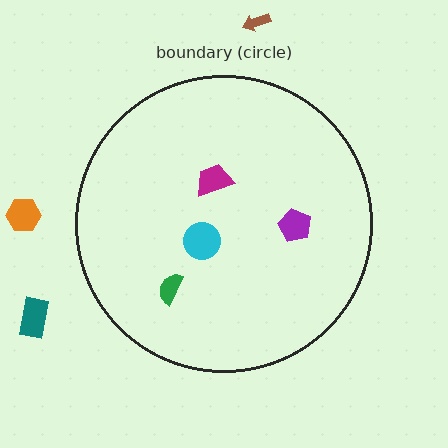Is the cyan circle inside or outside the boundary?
Inside.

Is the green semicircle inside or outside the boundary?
Inside.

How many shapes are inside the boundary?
4 inside, 3 outside.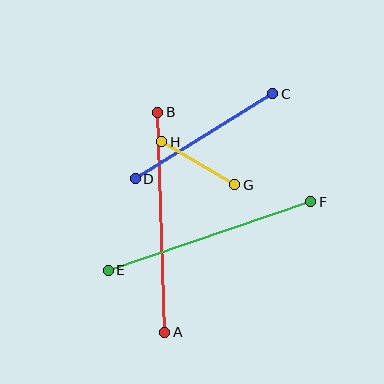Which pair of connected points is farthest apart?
Points A and B are farthest apart.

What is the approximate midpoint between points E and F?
The midpoint is at approximately (209, 236) pixels.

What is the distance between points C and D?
The distance is approximately 162 pixels.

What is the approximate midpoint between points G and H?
The midpoint is at approximately (198, 163) pixels.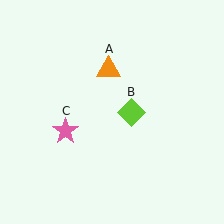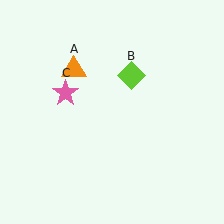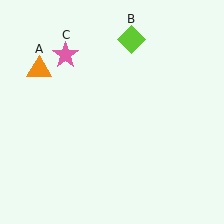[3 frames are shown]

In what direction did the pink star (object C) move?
The pink star (object C) moved up.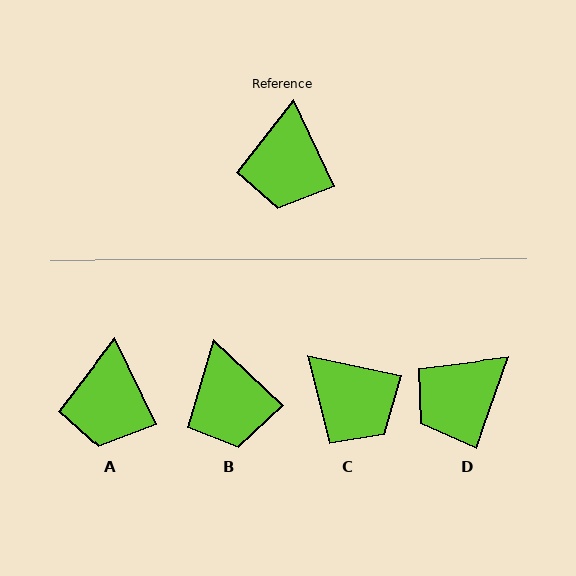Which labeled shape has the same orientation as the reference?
A.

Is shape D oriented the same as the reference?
No, it is off by about 45 degrees.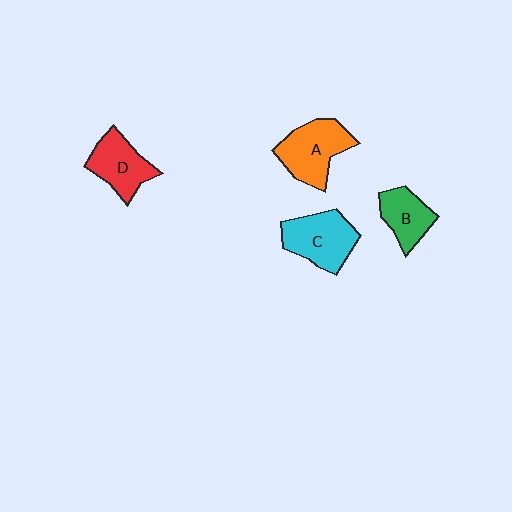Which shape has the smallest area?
Shape B (green).